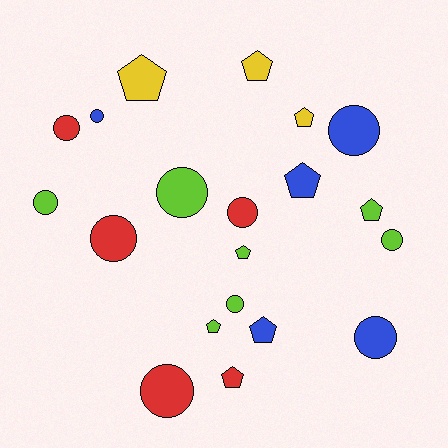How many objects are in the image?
There are 20 objects.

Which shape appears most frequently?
Circle, with 11 objects.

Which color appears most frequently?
Lime, with 7 objects.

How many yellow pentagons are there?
There are 3 yellow pentagons.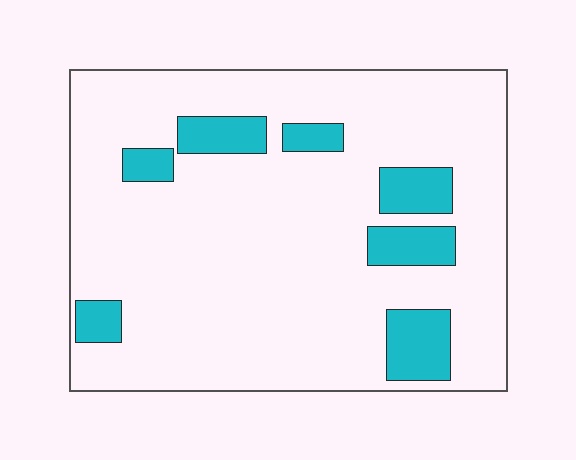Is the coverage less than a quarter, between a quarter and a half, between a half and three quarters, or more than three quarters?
Less than a quarter.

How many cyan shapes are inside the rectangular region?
7.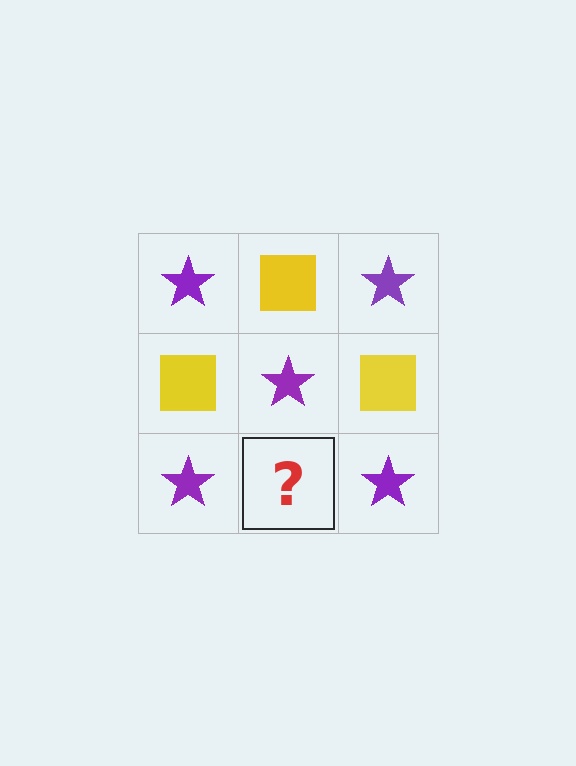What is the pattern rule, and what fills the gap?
The rule is that it alternates purple star and yellow square in a checkerboard pattern. The gap should be filled with a yellow square.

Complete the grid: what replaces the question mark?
The question mark should be replaced with a yellow square.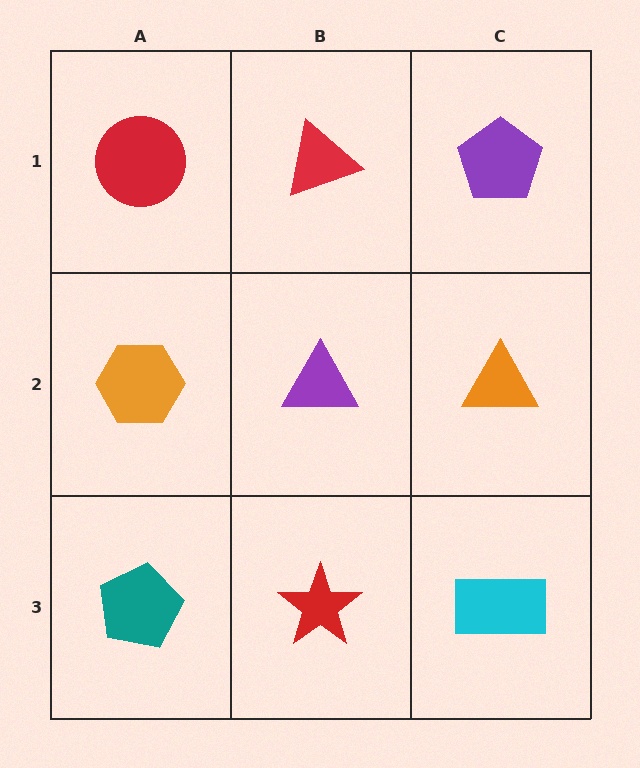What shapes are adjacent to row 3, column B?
A purple triangle (row 2, column B), a teal pentagon (row 3, column A), a cyan rectangle (row 3, column C).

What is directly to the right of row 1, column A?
A red triangle.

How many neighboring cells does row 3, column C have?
2.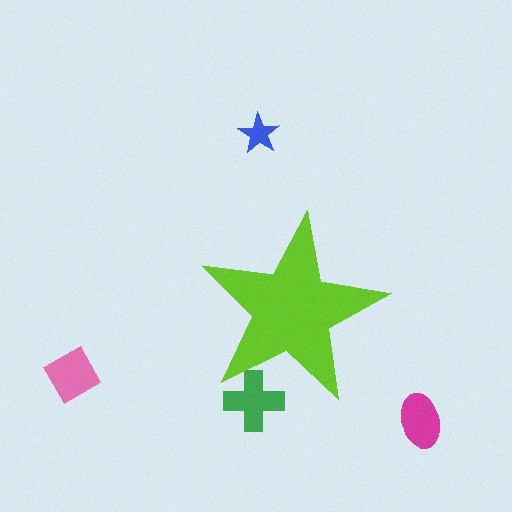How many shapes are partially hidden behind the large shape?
1 shape is partially hidden.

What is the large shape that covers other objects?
A lime star.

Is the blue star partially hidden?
No, the blue star is fully visible.